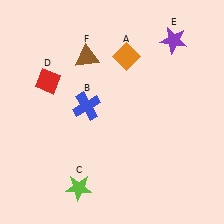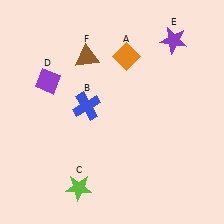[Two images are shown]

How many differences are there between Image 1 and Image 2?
There is 1 difference between the two images.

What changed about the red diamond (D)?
In Image 1, D is red. In Image 2, it changed to purple.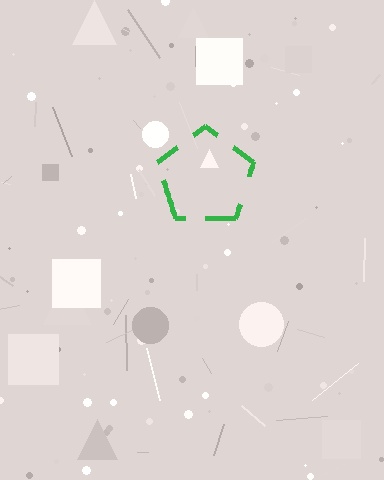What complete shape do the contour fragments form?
The contour fragments form a pentagon.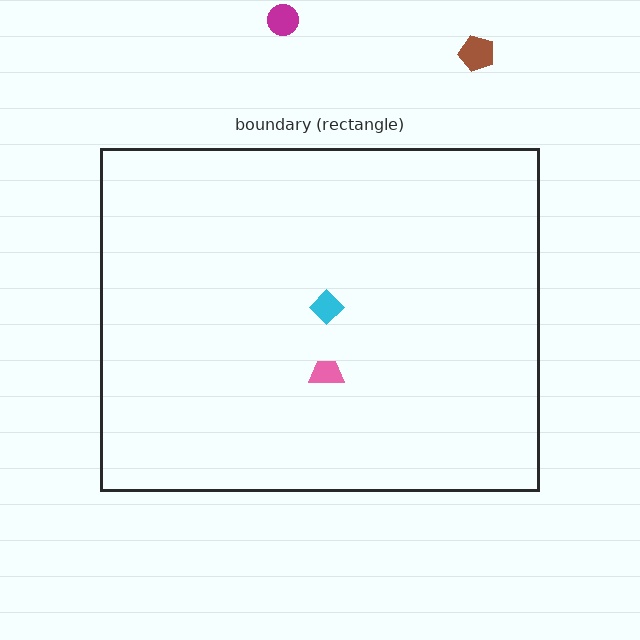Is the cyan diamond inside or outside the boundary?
Inside.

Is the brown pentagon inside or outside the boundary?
Outside.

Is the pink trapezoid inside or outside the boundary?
Inside.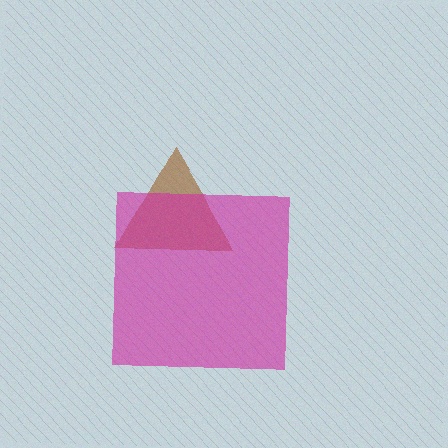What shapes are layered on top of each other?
The layered shapes are: a brown triangle, a magenta square.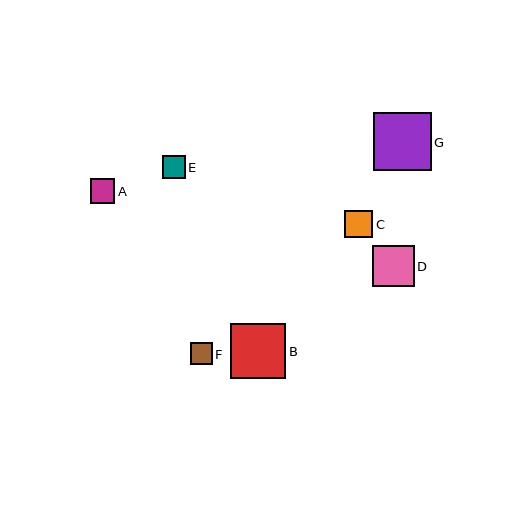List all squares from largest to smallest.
From largest to smallest: G, B, D, C, A, E, F.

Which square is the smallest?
Square F is the smallest with a size of approximately 22 pixels.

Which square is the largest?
Square G is the largest with a size of approximately 57 pixels.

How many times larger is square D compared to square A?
Square D is approximately 1.7 times the size of square A.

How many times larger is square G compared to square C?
Square G is approximately 2.1 times the size of square C.